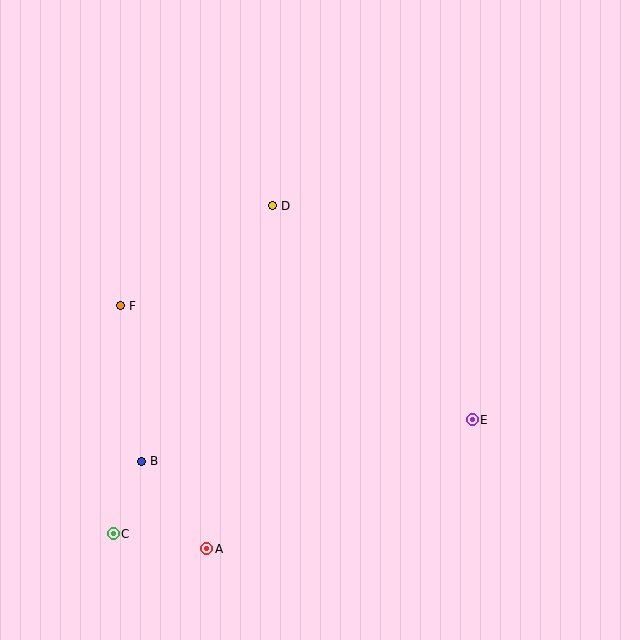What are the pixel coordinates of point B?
Point B is at (141, 461).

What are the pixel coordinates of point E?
Point E is at (472, 420).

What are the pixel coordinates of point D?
Point D is at (273, 206).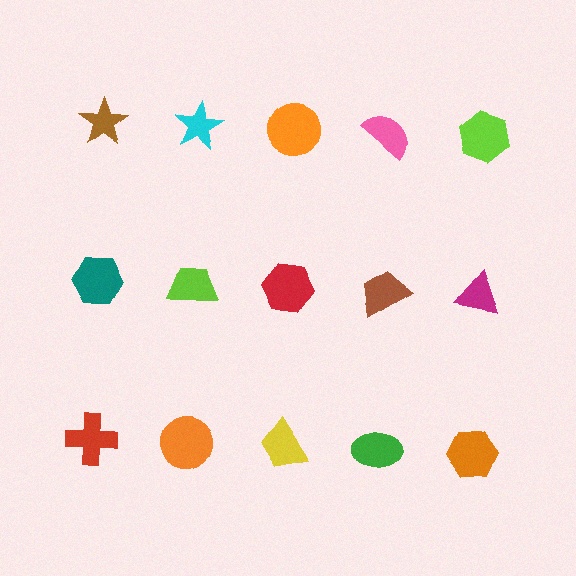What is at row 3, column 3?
A yellow trapezoid.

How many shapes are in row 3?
5 shapes.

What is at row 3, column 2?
An orange circle.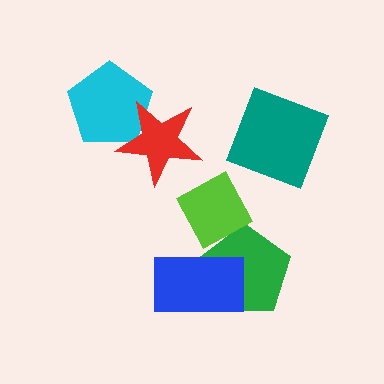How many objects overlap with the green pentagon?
2 objects overlap with the green pentagon.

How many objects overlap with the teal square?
0 objects overlap with the teal square.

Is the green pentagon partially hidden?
Yes, it is partially covered by another shape.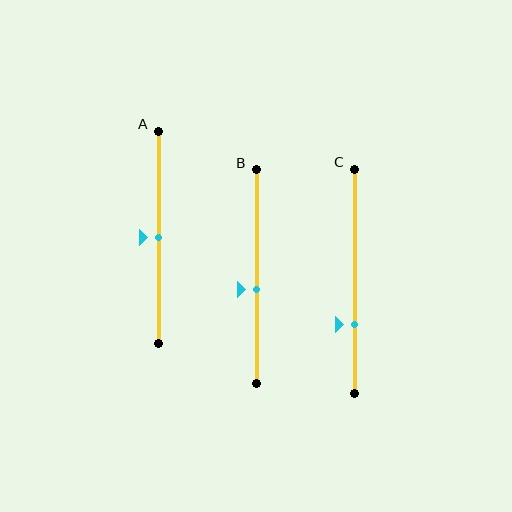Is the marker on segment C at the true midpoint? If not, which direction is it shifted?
No, the marker on segment C is shifted downward by about 19% of the segment length.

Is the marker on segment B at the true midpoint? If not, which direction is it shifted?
No, the marker on segment B is shifted downward by about 6% of the segment length.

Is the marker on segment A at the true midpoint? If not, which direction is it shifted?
Yes, the marker on segment A is at the true midpoint.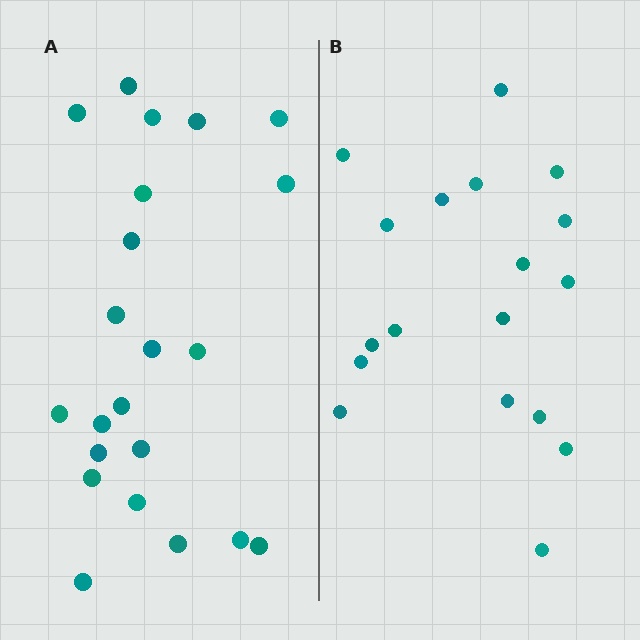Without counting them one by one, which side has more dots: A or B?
Region A (the left region) has more dots.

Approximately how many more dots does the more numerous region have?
Region A has about 4 more dots than region B.